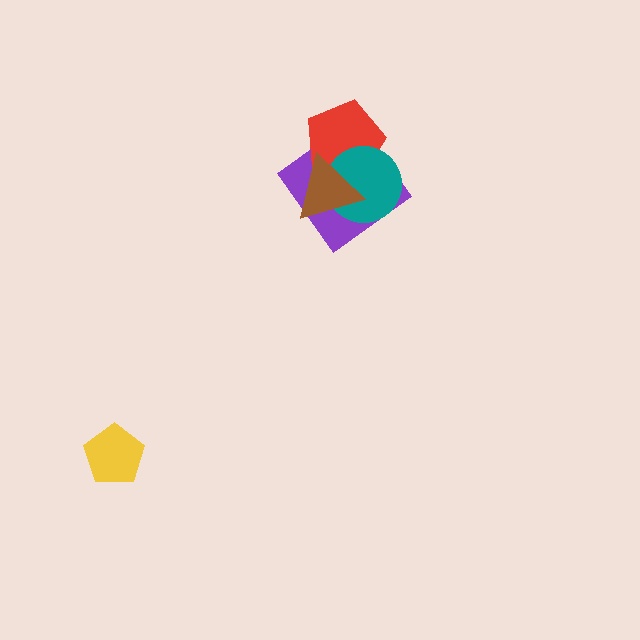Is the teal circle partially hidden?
Yes, it is partially covered by another shape.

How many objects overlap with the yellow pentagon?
0 objects overlap with the yellow pentagon.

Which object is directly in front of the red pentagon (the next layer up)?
The teal circle is directly in front of the red pentagon.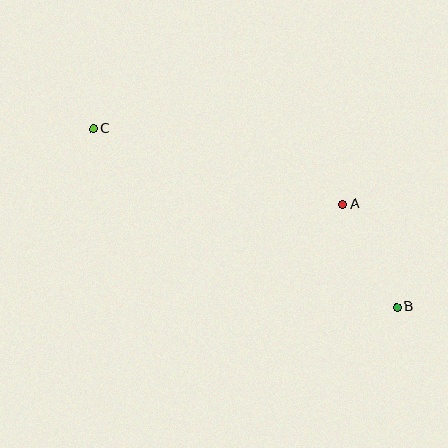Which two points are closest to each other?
Points A and B are closest to each other.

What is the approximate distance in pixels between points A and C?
The distance between A and C is approximately 261 pixels.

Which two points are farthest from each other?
Points B and C are farthest from each other.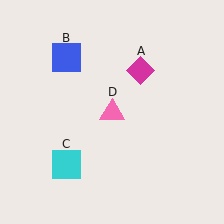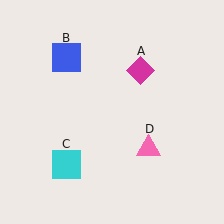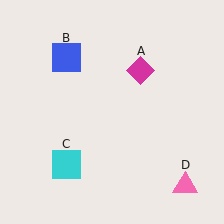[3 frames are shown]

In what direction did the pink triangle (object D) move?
The pink triangle (object D) moved down and to the right.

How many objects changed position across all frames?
1 object changed position: pink triangle (object D).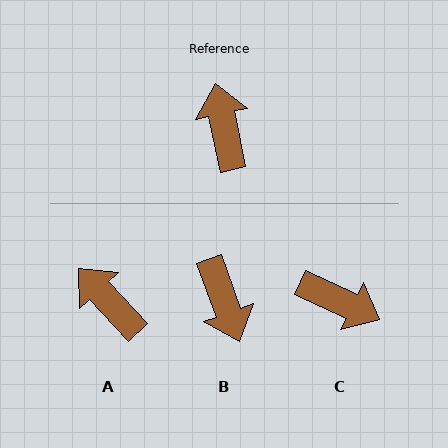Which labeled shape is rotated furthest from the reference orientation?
B, about 172 degrees away.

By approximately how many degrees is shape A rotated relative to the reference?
Approximately 31 degrees counter-clockwise.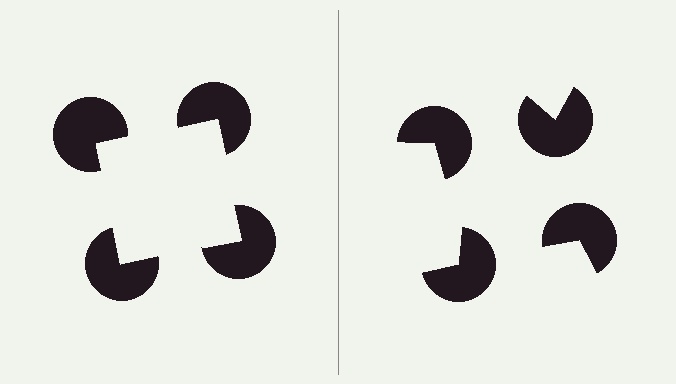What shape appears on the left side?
An illusory square.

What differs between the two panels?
The pac-man discs are positioned identically on both sides; only the wedge orientations differ. On the left they align to a square; on the right they are misaligned.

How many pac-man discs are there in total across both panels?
8 — 4 on each side.